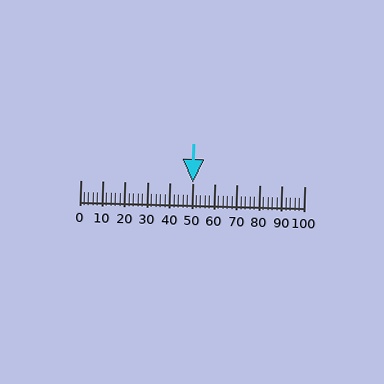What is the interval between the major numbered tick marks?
The major tick marks are spaced 10 units apart.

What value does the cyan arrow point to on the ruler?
The cyan arrow points to approximately 50.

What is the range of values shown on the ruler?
The ruler shows values from 0 to 100.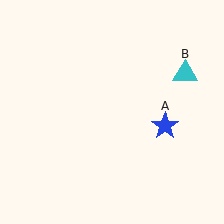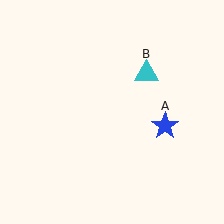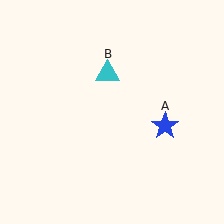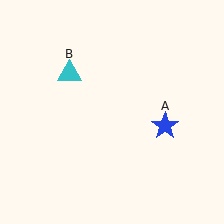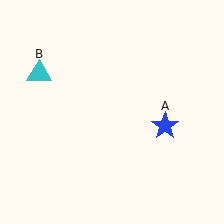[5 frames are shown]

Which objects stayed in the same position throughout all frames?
Blue star (object A) remained stationary.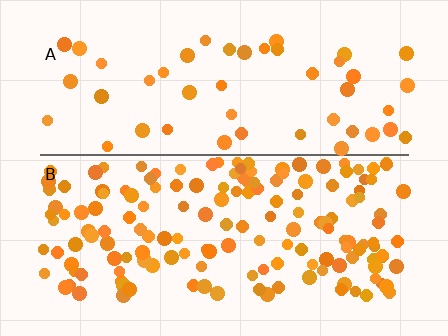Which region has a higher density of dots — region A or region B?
B (the bottom).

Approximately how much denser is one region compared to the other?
Approximately 3.1× — region B over region A.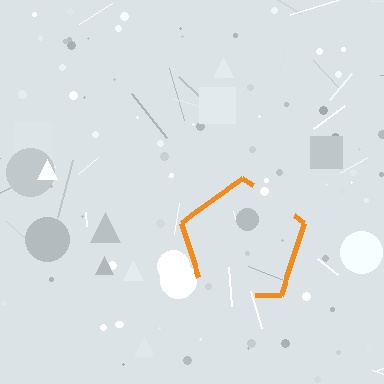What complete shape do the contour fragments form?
The contour fragments form a pentagon.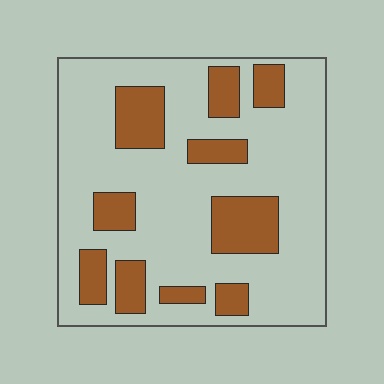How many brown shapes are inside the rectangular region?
10.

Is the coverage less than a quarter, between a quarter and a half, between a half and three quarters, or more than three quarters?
Between a quarter and a half.